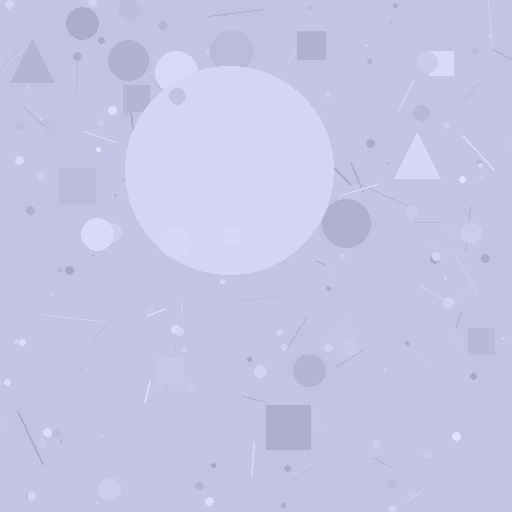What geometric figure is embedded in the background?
A circle is embedded in the background.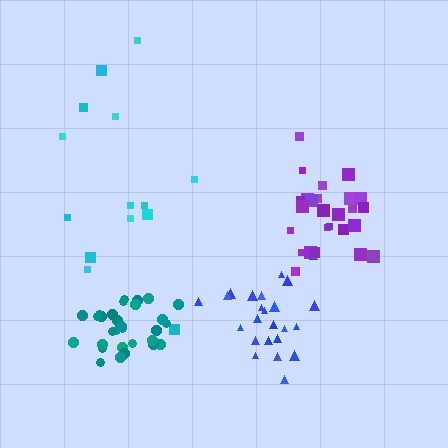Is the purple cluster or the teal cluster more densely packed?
Teal.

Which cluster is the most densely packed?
Teal.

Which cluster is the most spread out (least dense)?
Cyan.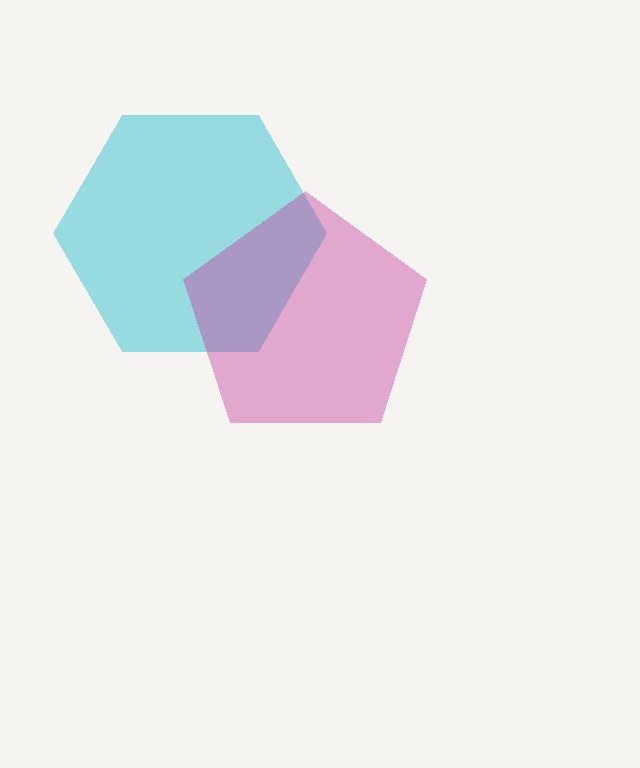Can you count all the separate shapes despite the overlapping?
Yes, there are 2 separate shapes.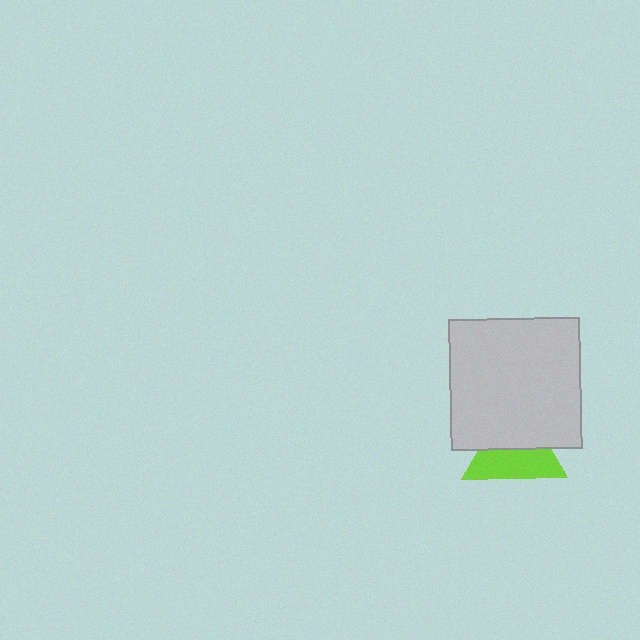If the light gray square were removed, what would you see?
You would see the complete lime triangle.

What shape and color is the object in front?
The object in front is a light gray square.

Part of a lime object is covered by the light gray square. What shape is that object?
It is a triangle.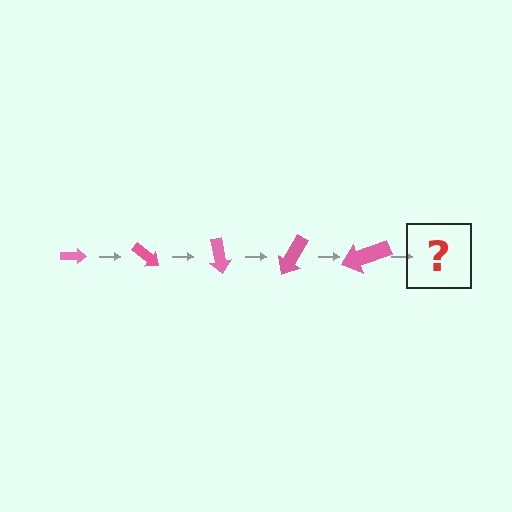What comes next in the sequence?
The next element should be an arrow, larger than the previous one and rotated 200 degrees from the start.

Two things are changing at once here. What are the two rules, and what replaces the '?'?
The two rules are that the arrow grows larger each step and it rotates 40 degrees each step. The '?' should be an arrow, larger than the previous one and rotated 200 degrees from the start.